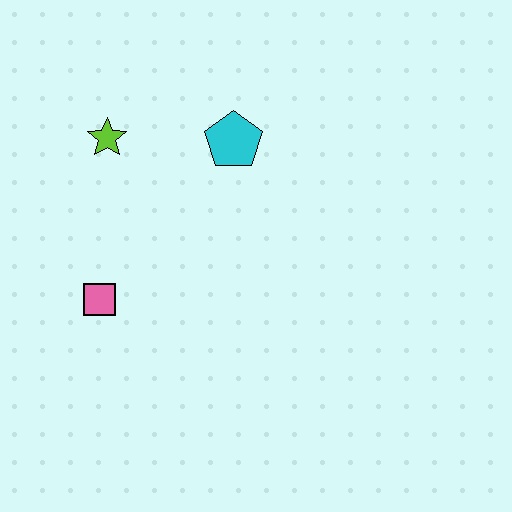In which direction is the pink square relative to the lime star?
The pink square is below the lime star.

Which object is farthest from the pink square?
The cyan pentagon is farthest from the pink square.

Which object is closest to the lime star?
The cyan pentagon is closest to the lime star.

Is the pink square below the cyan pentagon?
Yes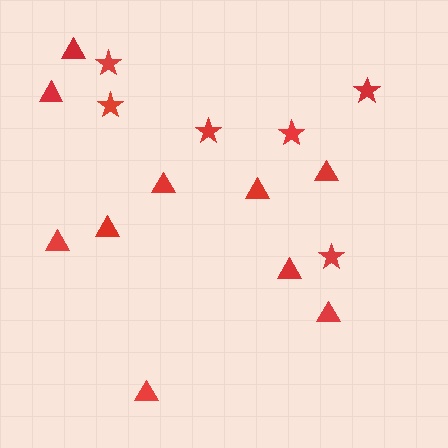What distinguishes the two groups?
There are 2 groups: one group of stars (6) and one group of triangles (10).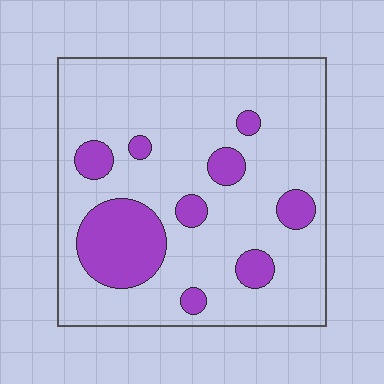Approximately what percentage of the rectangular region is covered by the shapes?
Approximately 20%.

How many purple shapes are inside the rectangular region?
9.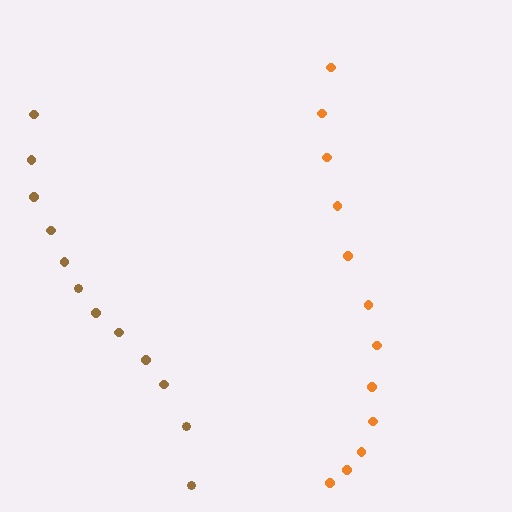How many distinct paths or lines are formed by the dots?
There are 2 distinct paths.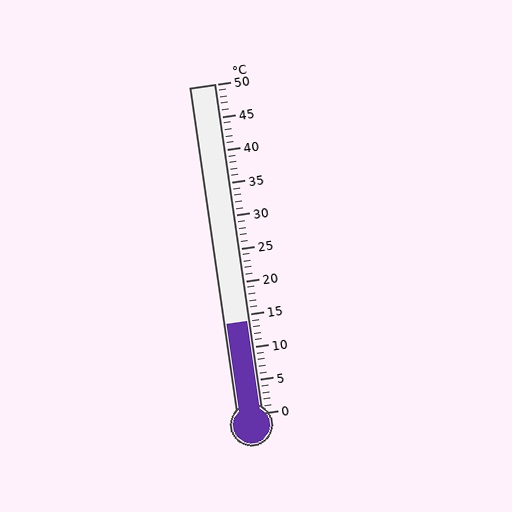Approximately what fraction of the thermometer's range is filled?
The thermometer is filled to approximately 30% of its range.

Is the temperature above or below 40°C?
The temperature is below 40°C.